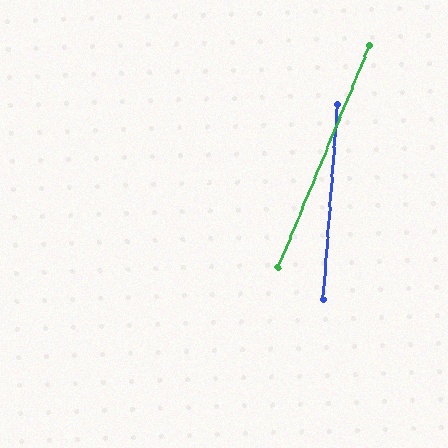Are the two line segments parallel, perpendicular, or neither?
Neither parallel nor perpendicular — they differ by about 18°.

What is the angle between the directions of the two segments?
Approximately 18 degrees.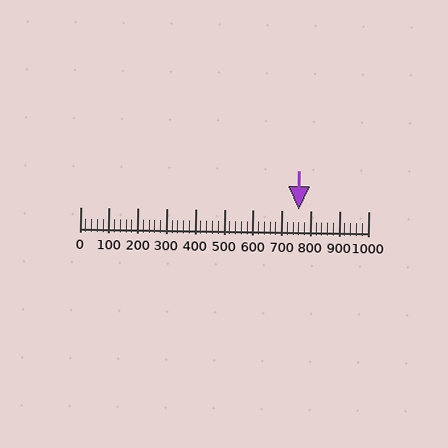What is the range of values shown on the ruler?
The ruler shows values from 0 to 1000.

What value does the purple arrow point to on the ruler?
The purple arrow points to approximately 760.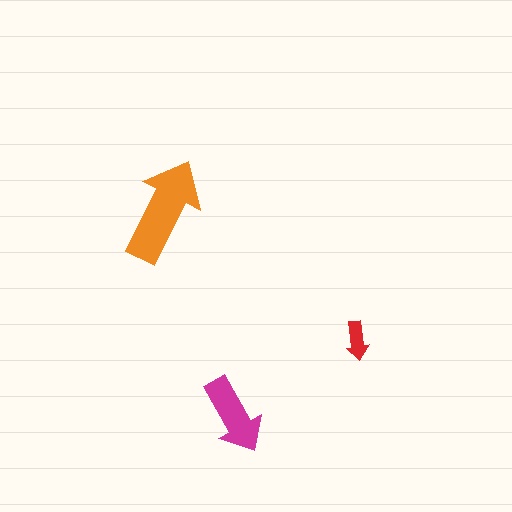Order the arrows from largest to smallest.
the orange one, the magenta one, the red one.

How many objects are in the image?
There are 3 objects in the image.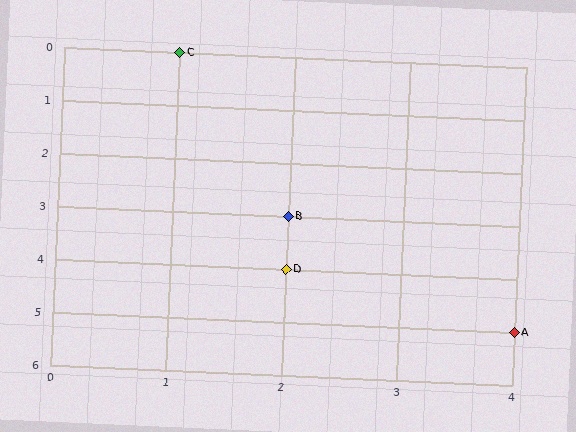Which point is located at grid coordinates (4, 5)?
Point A is at (4, 5).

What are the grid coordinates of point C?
Point C is at grid coordinates (1, 0).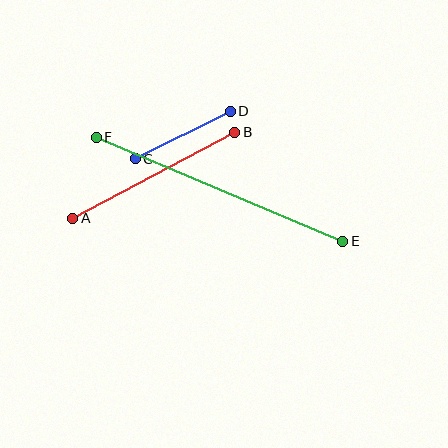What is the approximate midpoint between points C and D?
The midpoint is at approximately (183, 135) pixels.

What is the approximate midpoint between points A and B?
The midpoint is at approximately (154, 175) pixels.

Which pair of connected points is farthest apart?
Points E and F are farthest apart.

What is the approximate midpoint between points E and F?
The midpoint is at approximately (219, 189) pixels.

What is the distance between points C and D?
The distance is approximately 107 pixels.